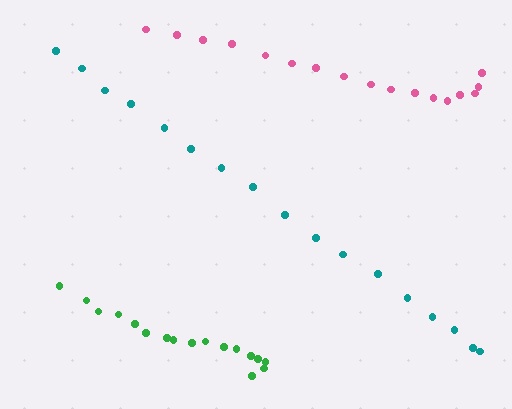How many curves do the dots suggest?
There are 3 distinct paths.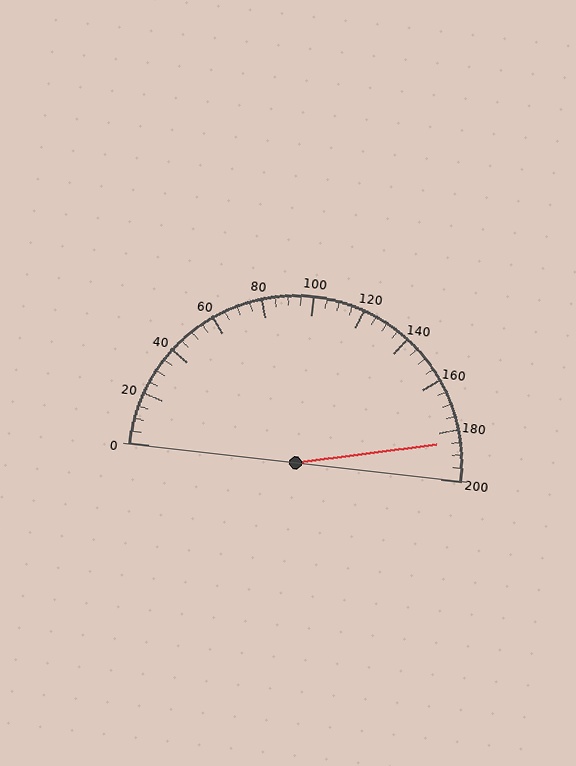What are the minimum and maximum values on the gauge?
The gauge ranges from 0 to 200.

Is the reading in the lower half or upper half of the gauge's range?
The reading is in the upper half of the range (0 to 200).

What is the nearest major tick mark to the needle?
The nearest major tick mark is 180.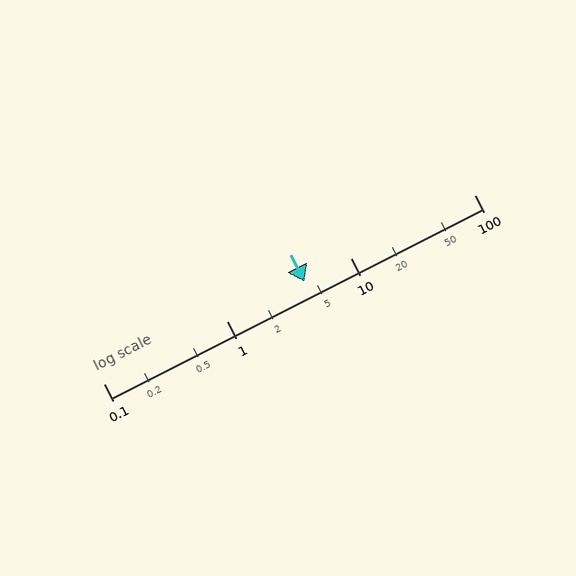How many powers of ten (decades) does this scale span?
The scale spans 3 decades, from 0.1 to 100.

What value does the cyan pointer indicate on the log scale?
The pointer indicates approximately 4.2.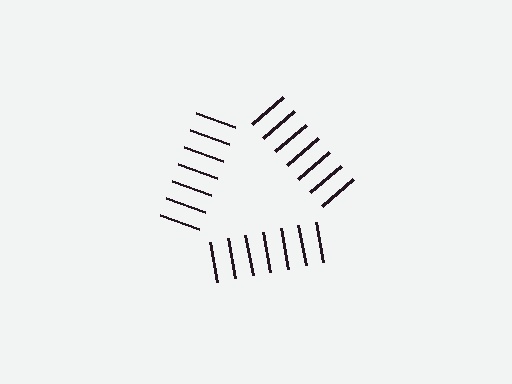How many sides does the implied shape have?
3 sides — the line-ends trace a triangle.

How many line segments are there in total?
21 — 7 along each of the 3 edges.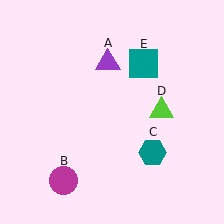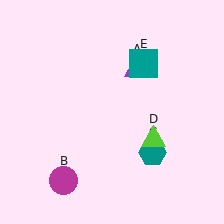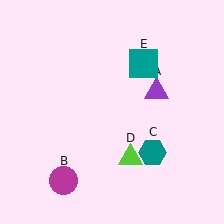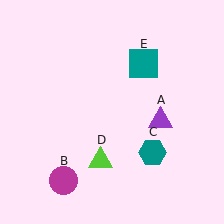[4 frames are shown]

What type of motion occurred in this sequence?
The purple triangle (object A), lime triangle (object D) rotated clockwise around the center of the scene.